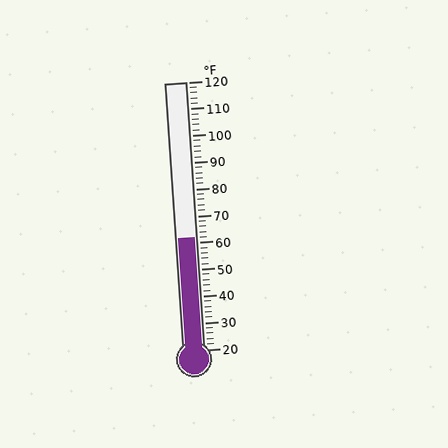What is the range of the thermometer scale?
The thermometer scale ranges from 20°F to 120°F.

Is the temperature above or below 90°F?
The temperature is below 90°F.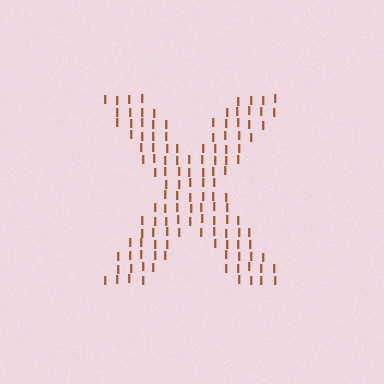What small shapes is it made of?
It is made of small letter I's.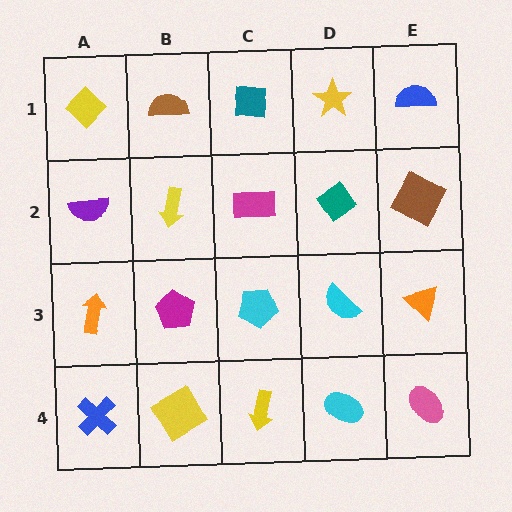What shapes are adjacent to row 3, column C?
A magenta rectangle (row 2, column C), a yellow arrow (row 4, column C), a magenta pentagon (row 3, column B), a cyan semicircle (row 3, column D).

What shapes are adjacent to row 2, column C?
A teal square (row 1, column C), a cyan pentagon (row 3, column C), a yellow arrow (row 2, column B), a teal diamond (row 2, column D).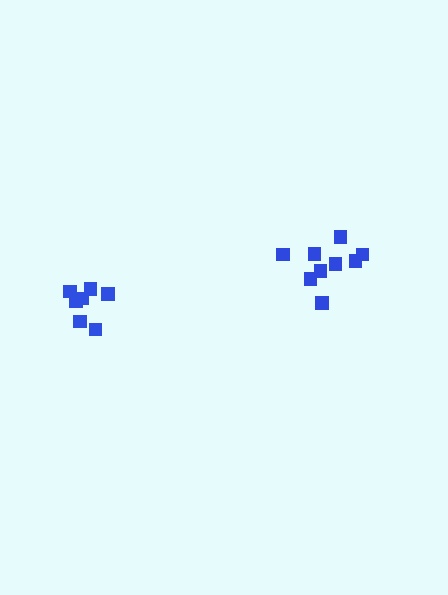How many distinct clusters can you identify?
There are 2 distinct clusters.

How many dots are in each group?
Group 1: 7 dots, Group 2: 9 dots (16 total).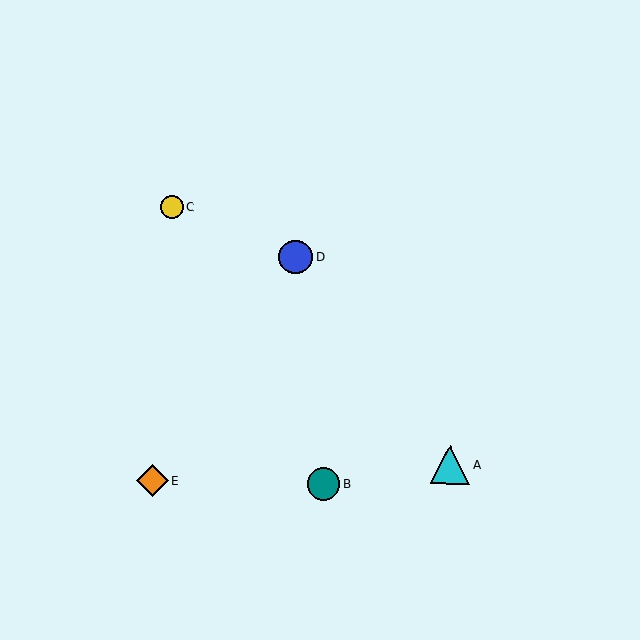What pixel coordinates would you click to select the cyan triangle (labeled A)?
Click at (450, 464) to select the cyan triangle A.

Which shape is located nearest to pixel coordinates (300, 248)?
The blue circle (labeled D) at (296, 257) is nearest to that location.